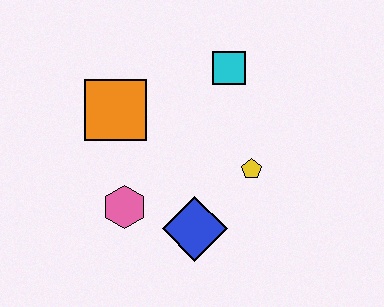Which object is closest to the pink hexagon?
The blue diamond is closest to the pink hexagon.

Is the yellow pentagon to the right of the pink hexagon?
Yes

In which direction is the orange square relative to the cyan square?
The orange square is to the left of the cyan square.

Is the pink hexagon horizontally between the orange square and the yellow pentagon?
Yes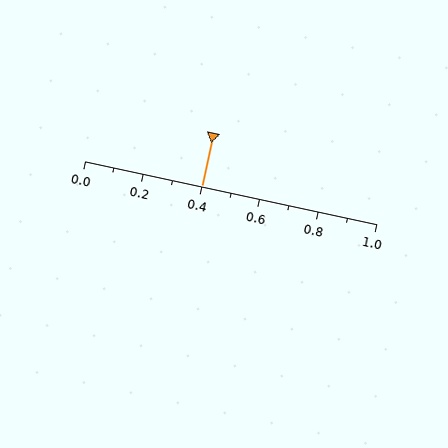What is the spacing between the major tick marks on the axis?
The major ticks are spaced 0.2 apart.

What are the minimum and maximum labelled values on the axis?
The axis runs from 0.0 to 1.0.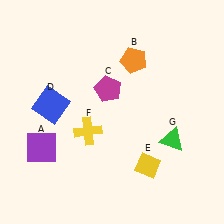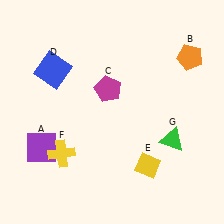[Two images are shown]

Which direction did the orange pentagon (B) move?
The orange pentagon (B) moved right.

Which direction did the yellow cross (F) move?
The yellow cross (F) moved left.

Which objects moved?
The objects that moved are: the orange pentagon (B), the blue square (D), the yellow cross (F).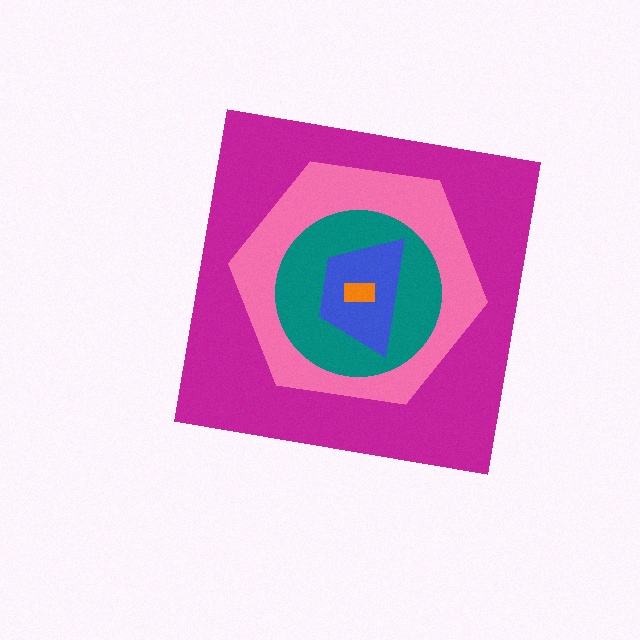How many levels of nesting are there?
5.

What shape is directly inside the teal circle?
The blue trapezoid.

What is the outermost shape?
The magenta square.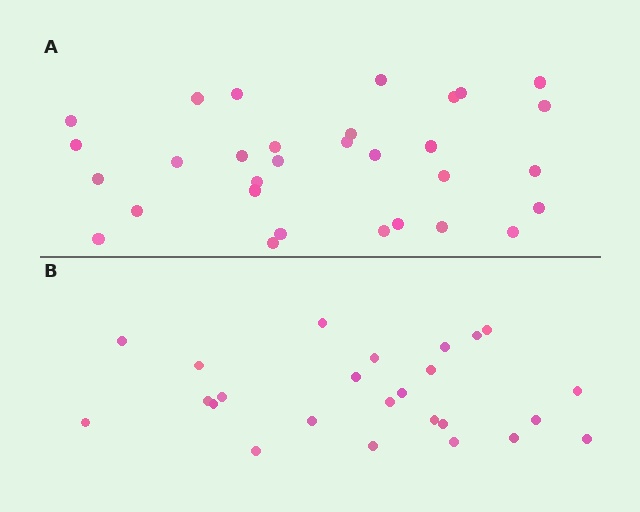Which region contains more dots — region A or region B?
Region A (the top region) has more dots.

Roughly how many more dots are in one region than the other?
Region A has about 6 more dots than region B.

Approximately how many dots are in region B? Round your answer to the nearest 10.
About 20 dots. (The exact count is 25, which rounds to 20.)